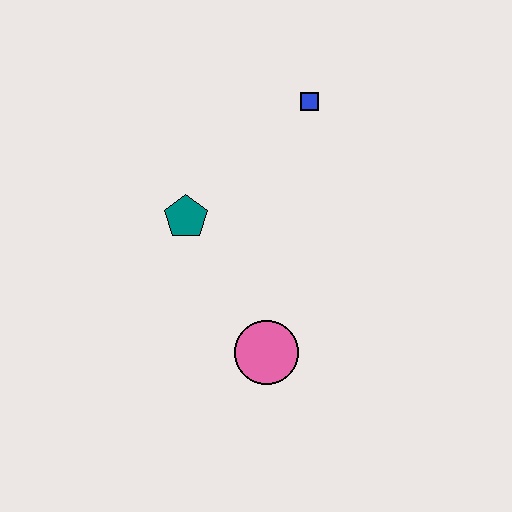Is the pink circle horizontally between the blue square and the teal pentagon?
Yes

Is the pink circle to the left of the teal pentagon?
No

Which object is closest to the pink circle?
The teal pentagon is closest to the pink circle.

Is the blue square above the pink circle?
Yes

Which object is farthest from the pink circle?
The blue square is farthest from the pink circle.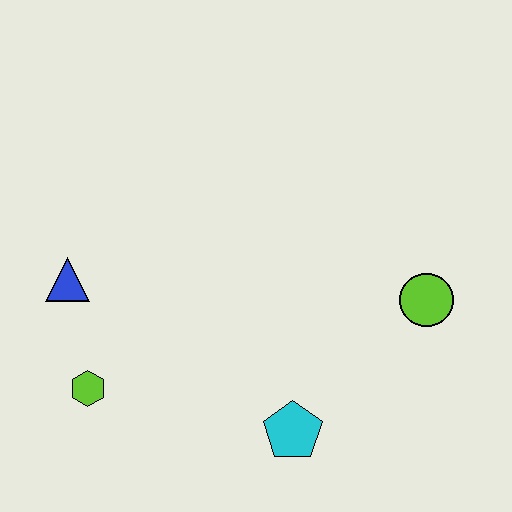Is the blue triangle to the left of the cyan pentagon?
Yes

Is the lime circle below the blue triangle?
Yes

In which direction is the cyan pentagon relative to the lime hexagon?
The cyan pentagon is to the right of the lime hexagon.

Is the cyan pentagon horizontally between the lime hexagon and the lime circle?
Yes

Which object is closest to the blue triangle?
The lime hexagon is closest to the blue triangle.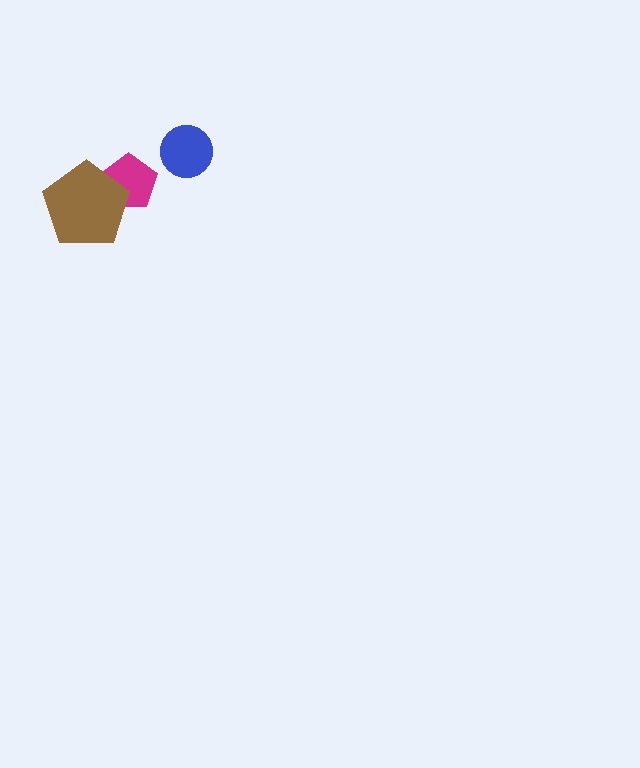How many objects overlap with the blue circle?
0 objects overlap with the blue circle.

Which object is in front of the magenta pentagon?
The brown pentagon is in front of the magenta pentagon.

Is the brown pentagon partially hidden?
No, no other shape covers it.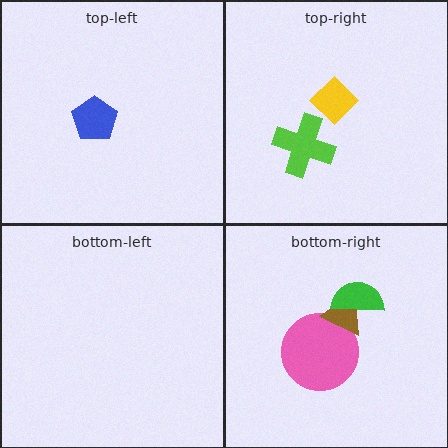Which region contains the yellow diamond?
The top-right region.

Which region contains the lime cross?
The top-right region.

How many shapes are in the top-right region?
2.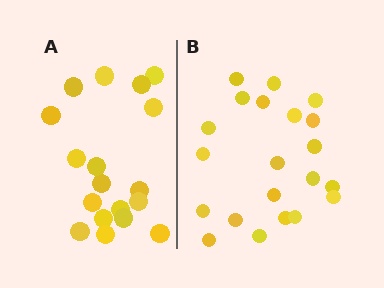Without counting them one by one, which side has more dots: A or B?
Region B (the right region) has more dots.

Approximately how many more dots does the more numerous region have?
Region B has just a few more — roughly 2 or 3 more dots than region A.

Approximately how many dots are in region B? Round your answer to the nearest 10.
About 20 dots. (The exact count is 21, which rounds to 20.)